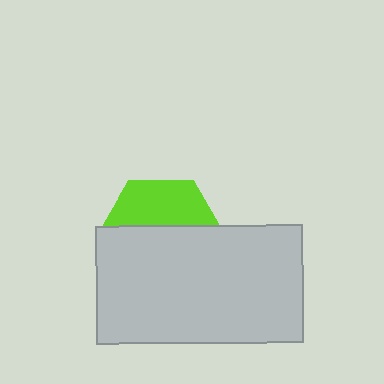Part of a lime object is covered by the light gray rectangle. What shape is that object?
It is a hexagon.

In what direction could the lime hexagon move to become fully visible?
The lime hexagon could move up. That would shift it out from behind the light gray rectangle entirely.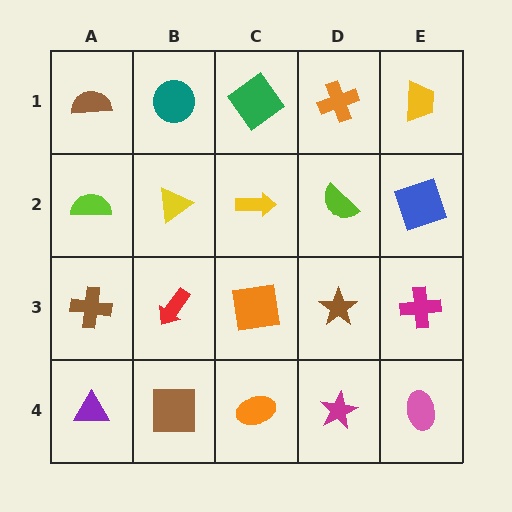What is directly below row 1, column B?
A yellow triangle.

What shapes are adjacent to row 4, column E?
A magenta cross (row 3, column E), a magenta star (row 4, column D).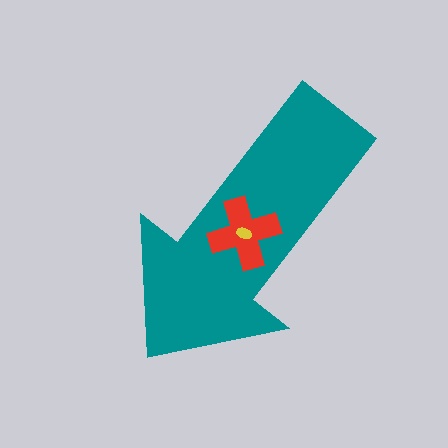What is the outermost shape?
The teal arrow.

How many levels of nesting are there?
3.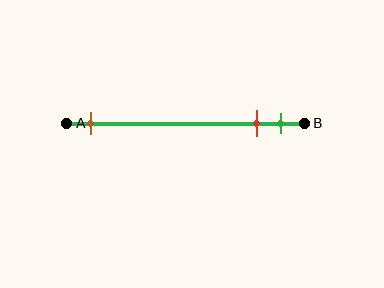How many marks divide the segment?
There are 3 marks dividing the segment.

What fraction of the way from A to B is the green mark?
The green mark is approximately 90% (0.9) of the way from A to B.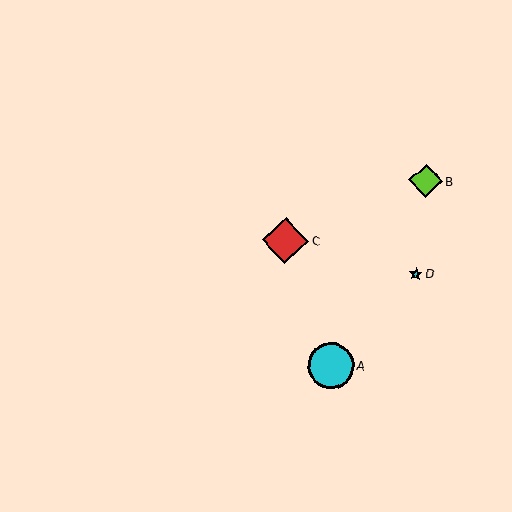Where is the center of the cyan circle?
The center of the cyan circle is at (331, 365).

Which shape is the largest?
The red diamond (labeled C) is the largest.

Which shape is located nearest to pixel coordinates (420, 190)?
The lime diamond (labeled B) at (426, 181) is nearest to that location.